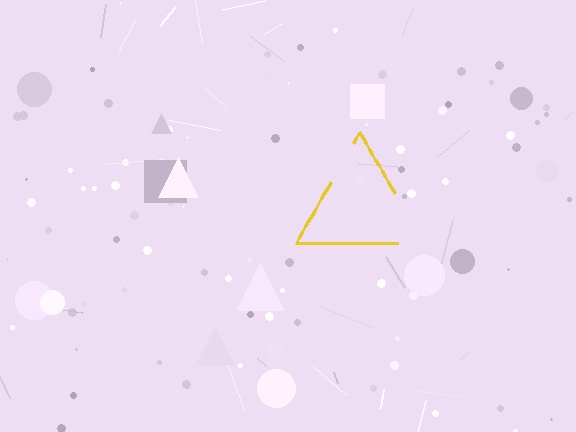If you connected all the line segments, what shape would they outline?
They would outline a triangle.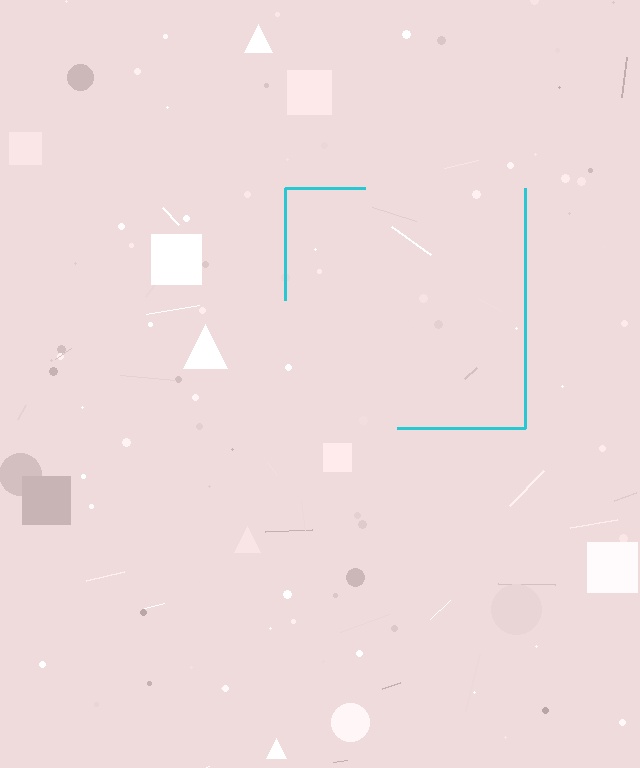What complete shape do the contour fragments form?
The contour fragments form a square.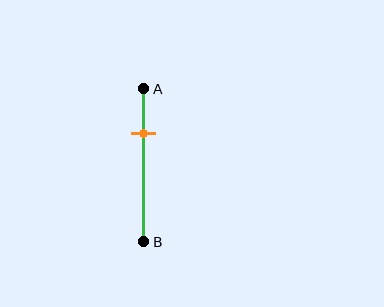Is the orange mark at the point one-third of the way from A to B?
No, the mark is at about 30% from A, not at the 33% one-third point.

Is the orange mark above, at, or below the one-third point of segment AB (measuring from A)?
The orange mark is above the one-third point of segment AB.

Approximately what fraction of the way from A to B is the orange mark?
The orange mark is approximately 30% of the way from A to B.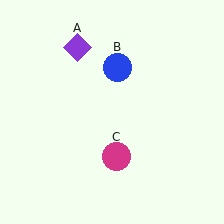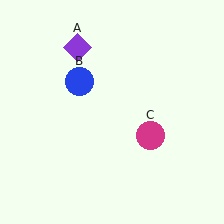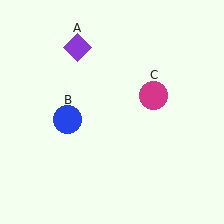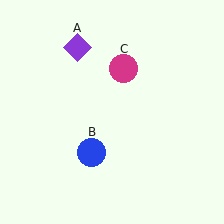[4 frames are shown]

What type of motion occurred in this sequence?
The blue circle (object B), magenta circle (object C) rotated counterclockwise around the center of the scene.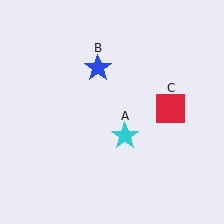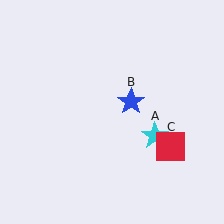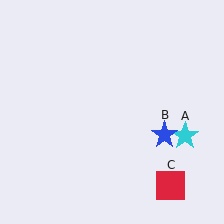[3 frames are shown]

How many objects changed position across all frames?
3 objects changed position: cyan star (object A), blue star (object B), red square (object C).